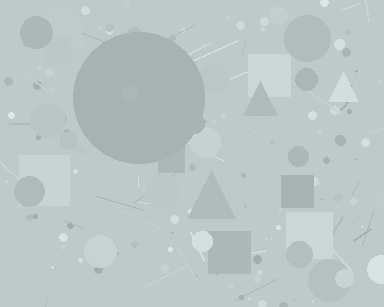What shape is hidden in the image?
A circle is hidden in the image.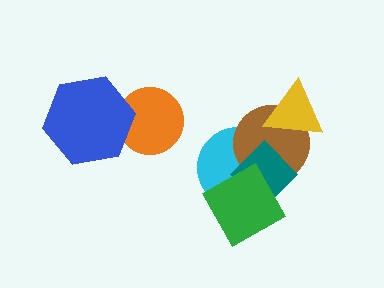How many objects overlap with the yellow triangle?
1 object overlaps with the yellow triangle.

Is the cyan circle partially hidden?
Yes, it is partially covered by another shape.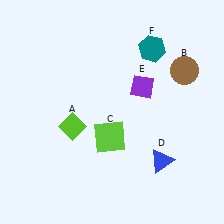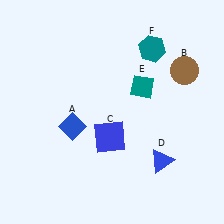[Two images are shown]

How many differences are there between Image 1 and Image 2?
There are 3 differences between the two images.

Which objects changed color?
A changed from lime to blue. C changed from lime to blue. E changed from purple to teal.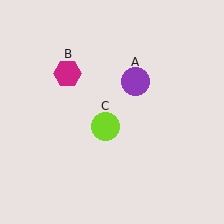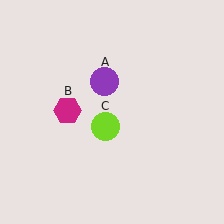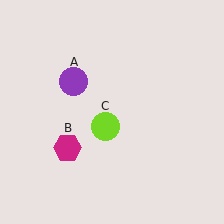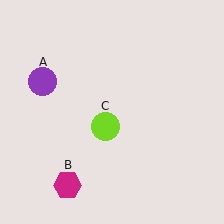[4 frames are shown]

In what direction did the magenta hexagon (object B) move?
The magenta hexagon (object B) moved down.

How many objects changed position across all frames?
2 objects changed position: purple circle (object A), magenta hexagon (object B).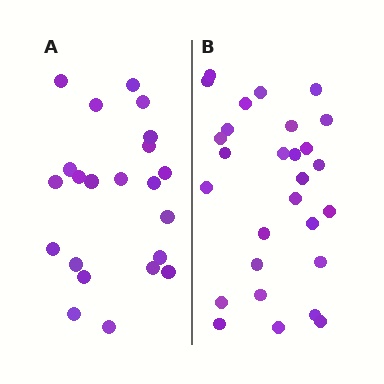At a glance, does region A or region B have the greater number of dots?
Region B (the right region) has more dots.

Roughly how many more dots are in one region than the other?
Region B has about 6 more dots than region A.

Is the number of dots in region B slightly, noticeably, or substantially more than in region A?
Region B has noticeably more, but not dramatically so. The ratio is roughly 1.3 to 1.